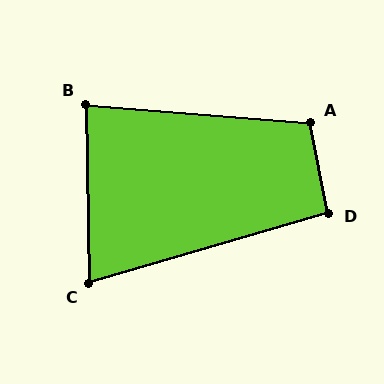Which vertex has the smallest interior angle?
C, at approximately 75 degrees.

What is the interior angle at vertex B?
Approximately 85 degrees (acute).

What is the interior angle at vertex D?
Approximately 95 degrees (obtuse).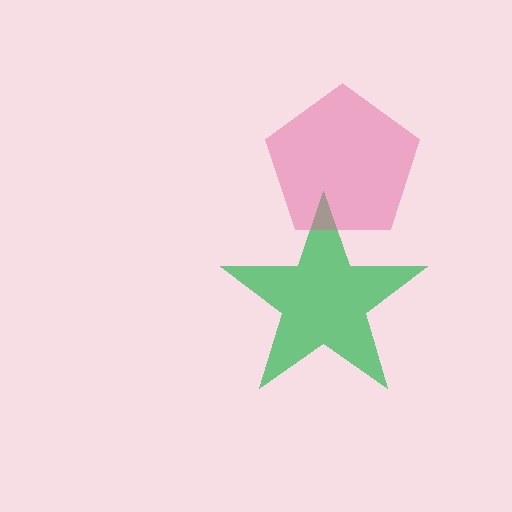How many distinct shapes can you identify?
There are 2 distinct shapes: a green star, a pink pentagon.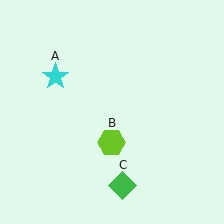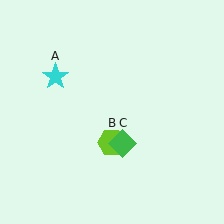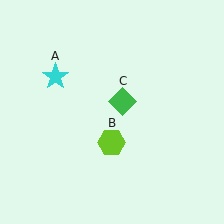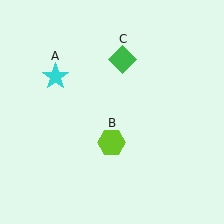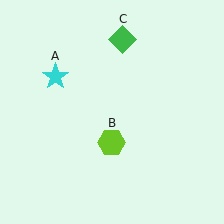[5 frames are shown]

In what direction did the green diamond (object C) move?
The green diamond (object C) moved up.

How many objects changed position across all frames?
1 object changed position: green diamond (object C).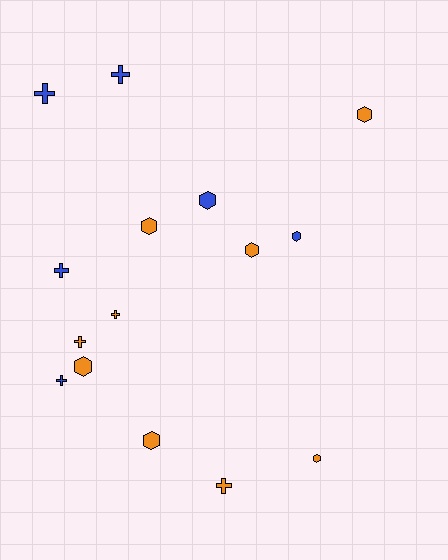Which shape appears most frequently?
Hexagon, with 8 objects.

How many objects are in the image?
There are 15 objects.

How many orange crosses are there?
There are 3 orange crosses.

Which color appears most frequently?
Orange, with 9 objects.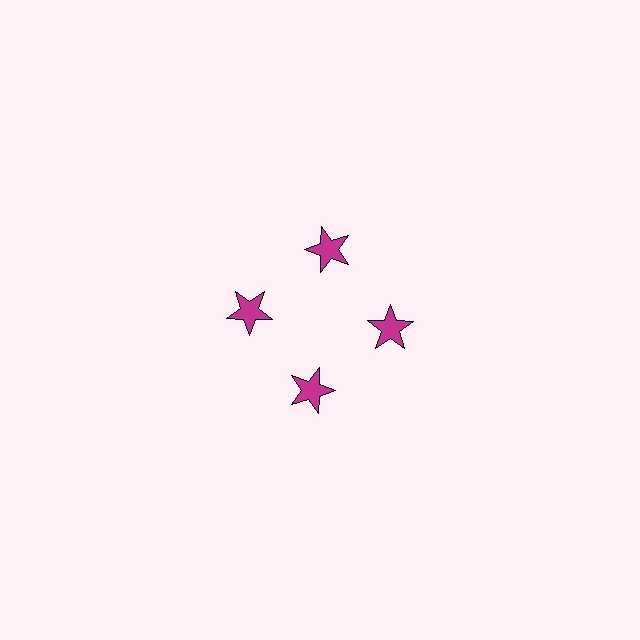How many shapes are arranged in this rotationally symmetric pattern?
There are 4 shapes, arranged in 4 groups of 1.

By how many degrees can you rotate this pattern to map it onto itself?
The pattern maps onto itself every 90 degrees of rotation.